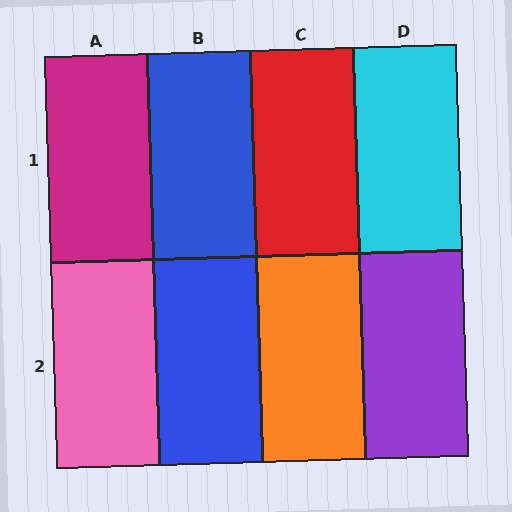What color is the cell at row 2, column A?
Pink.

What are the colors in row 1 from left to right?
Magenta, blue, red, cyan.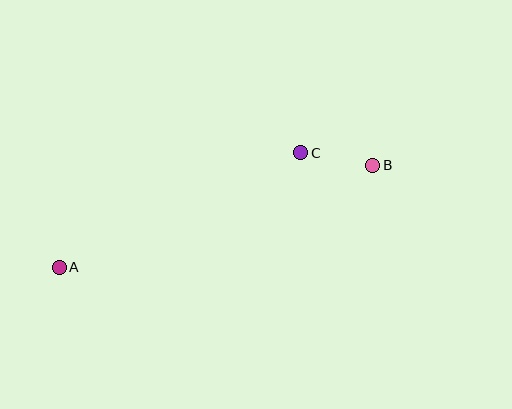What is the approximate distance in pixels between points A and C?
The distance between A and C is approximately 267 pixels.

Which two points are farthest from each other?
Points A and B are farthest from each other.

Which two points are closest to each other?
Points B and C are closest to each other.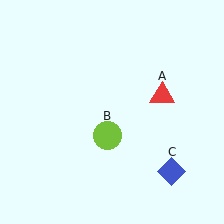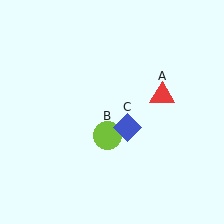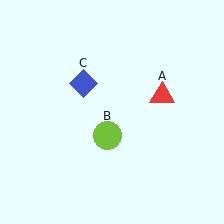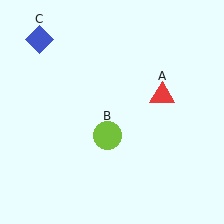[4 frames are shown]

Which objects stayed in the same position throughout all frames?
Red triangle (object A) and lime circle (object B) remained stationary.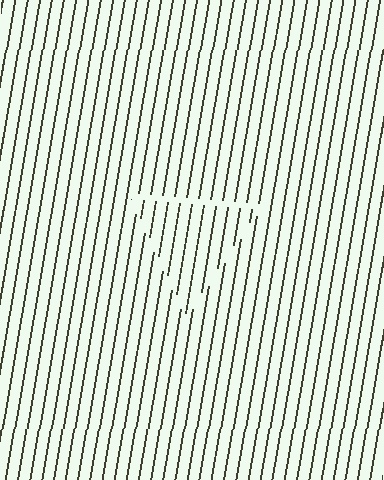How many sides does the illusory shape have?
3 sides — the line-ends trace a triangle.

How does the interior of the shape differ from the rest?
The interior of the shape contains the same grating, shifted by half a period — the contour is defined by the phase discontinuity where line-ends from the inner and outer gratings abut.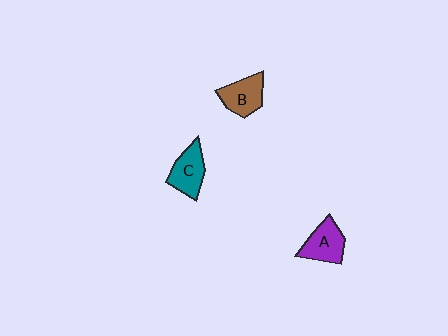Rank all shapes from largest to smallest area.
From largest to smallest: A (purple), C (teal), B (brown).